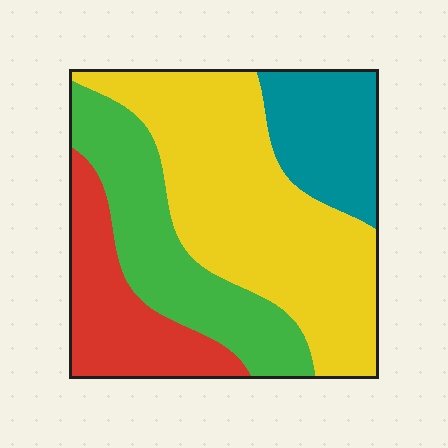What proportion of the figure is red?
Red covers around 20% of the figure.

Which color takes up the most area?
Yellow, at roughly 45%.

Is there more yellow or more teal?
Yellow.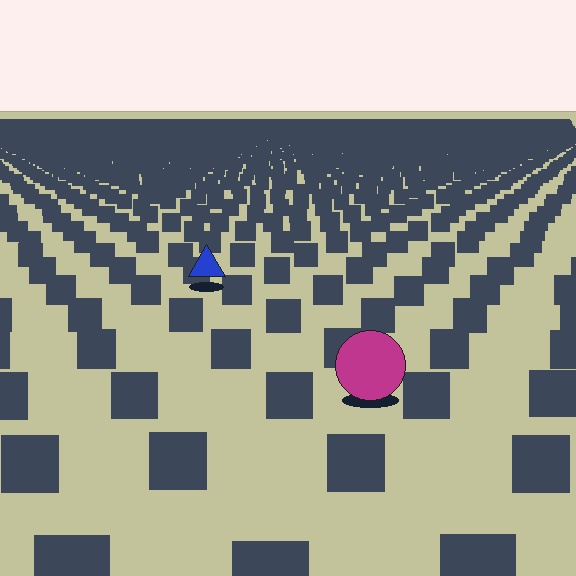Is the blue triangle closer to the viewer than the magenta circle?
No. The magenta circle is closer — you can tell from the texture gradient: the ground texture is coarser near it.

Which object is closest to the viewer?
The magenta circle is closest. The texture marks near it are larger and more spread out.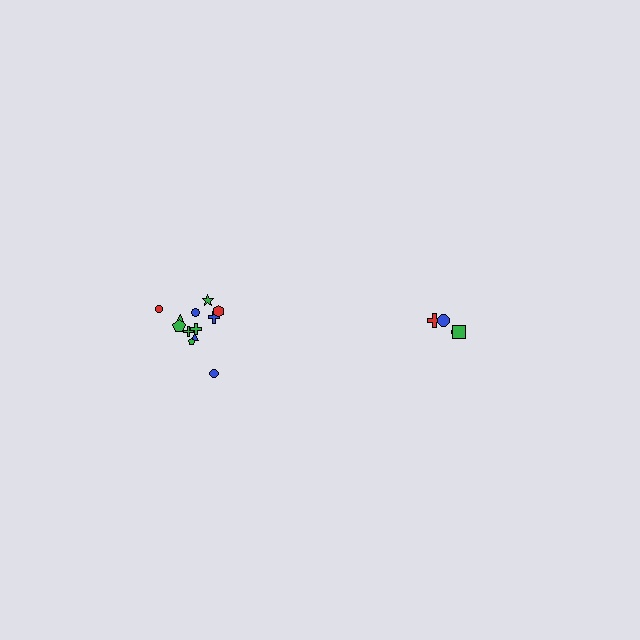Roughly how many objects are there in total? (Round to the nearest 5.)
Roughly 15 objects in total.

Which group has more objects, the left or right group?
The left group.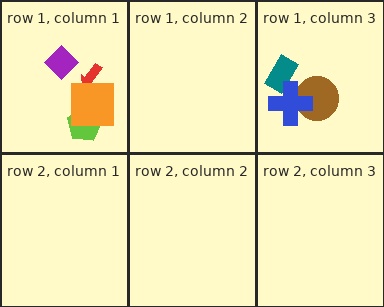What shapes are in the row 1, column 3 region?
The brown circle, the teal rectangle, the blue cross.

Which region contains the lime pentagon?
The row 1, column 1 region.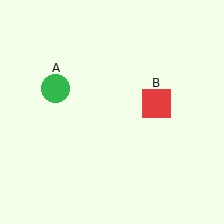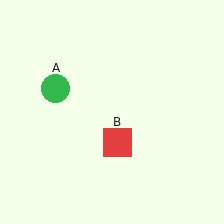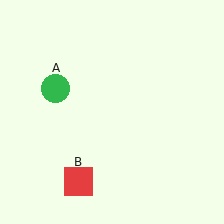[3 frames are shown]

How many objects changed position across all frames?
1 object changed position: red square (object B).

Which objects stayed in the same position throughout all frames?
Green circle (object A) remained stationary.